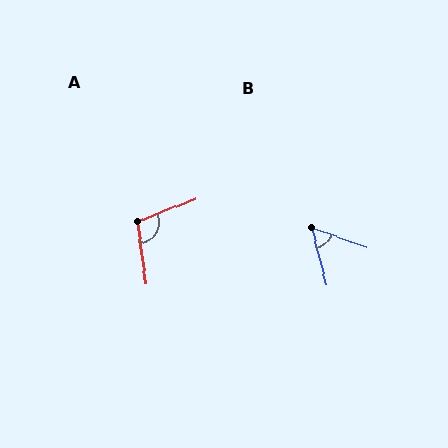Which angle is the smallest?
B, at approximately 56 degrees.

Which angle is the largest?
A, at approximately 103 degrees.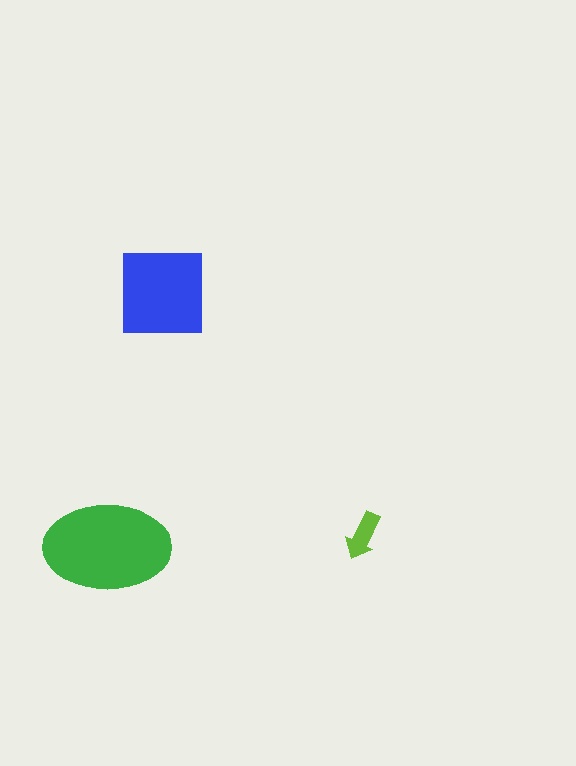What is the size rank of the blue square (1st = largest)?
2nd.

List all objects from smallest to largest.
The lime arrow, the blue square, the green ellipse.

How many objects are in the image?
There are 3 objects in the image.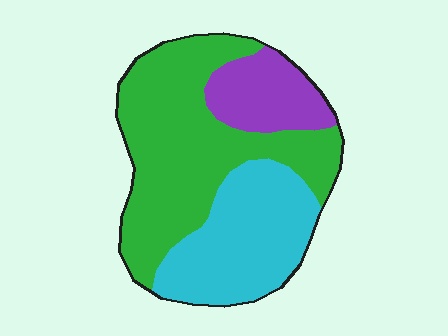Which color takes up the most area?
Green, at roughly 50%.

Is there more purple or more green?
Green.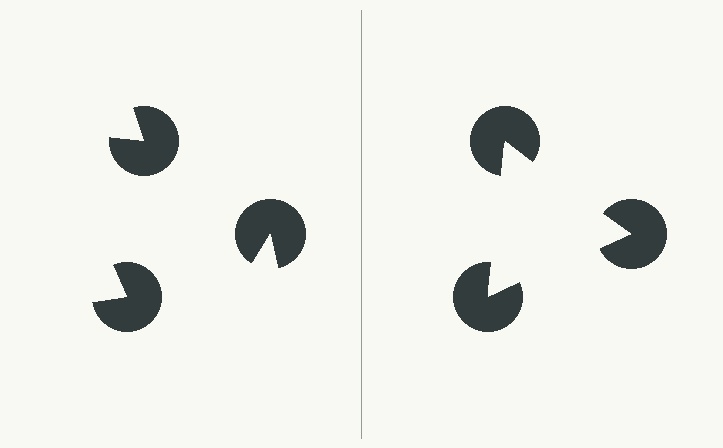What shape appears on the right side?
An illusory triangle.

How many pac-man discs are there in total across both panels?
6 — 3 on each side.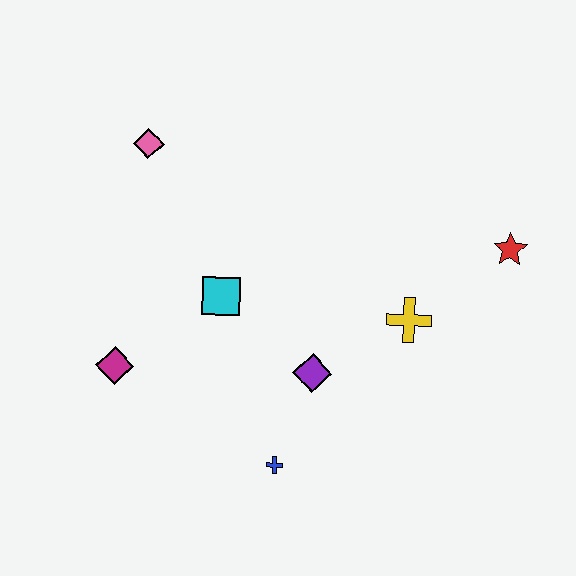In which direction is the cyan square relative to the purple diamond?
The cyan square is to the left of the purple diamond.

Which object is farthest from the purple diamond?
The pink diamond is farthest from the purple diamond.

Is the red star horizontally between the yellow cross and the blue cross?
No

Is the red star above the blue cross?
Yes